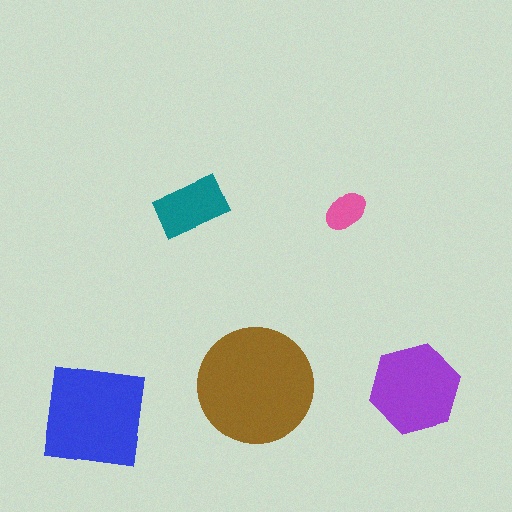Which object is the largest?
The brown circle.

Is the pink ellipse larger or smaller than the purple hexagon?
Smaller.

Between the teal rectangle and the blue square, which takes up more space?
The blue square.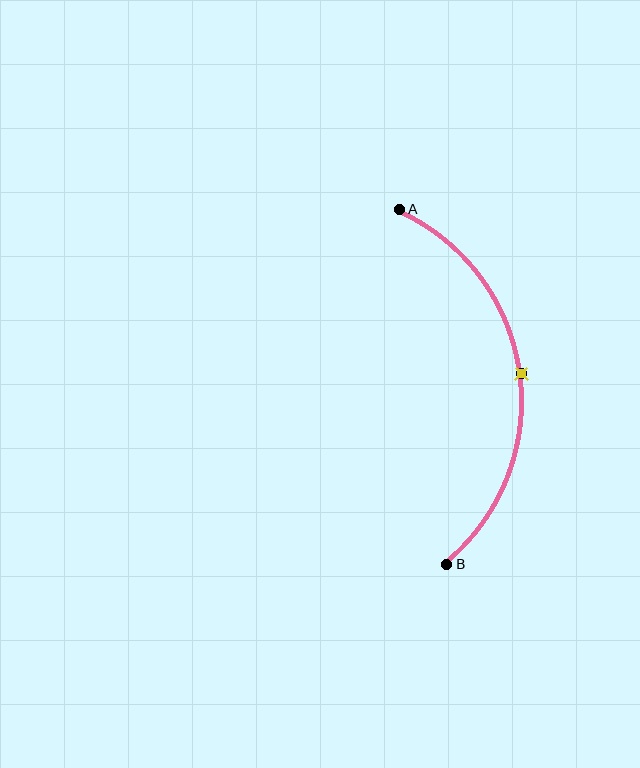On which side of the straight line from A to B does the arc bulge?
The arc bulges to the right of the straight line connecting A and B.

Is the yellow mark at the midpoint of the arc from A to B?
Yes. The yellow mark lies on the arc at equal arc-length from both A and B — it is the arc midpoint.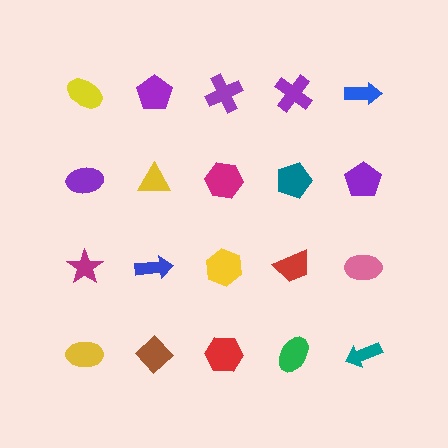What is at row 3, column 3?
A yellow hexagon.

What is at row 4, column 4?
A green ellipse.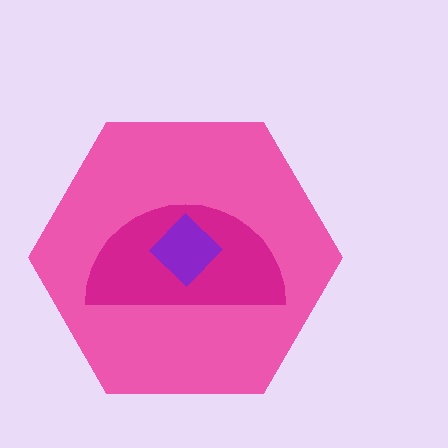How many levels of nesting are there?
3.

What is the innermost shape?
The purple diamond.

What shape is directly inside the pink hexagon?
The magenta semicircle.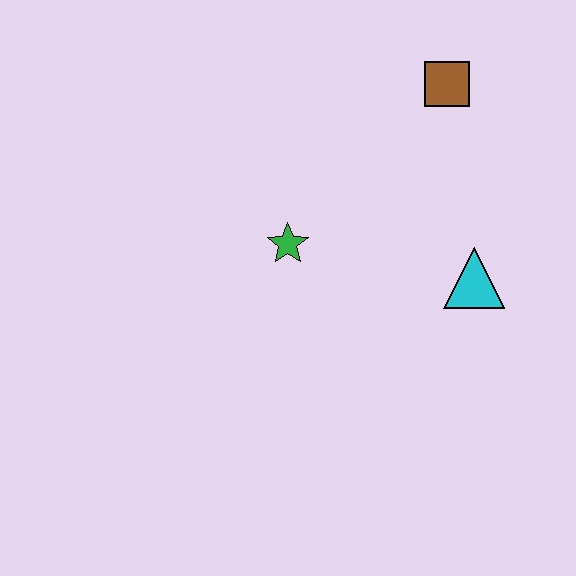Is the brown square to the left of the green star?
No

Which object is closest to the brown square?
The cyan triangle is closest to the brown square.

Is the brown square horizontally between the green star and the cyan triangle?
Yes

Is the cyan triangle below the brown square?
Yes